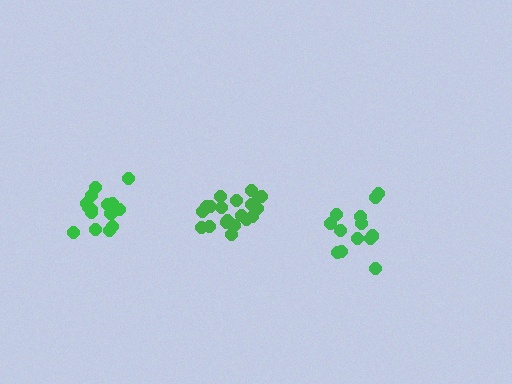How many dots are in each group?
Group 1: 16 dots, Group 2: 20 dots, Group 3: 14 dots (50 total).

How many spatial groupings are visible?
There are 3 spatial groupings.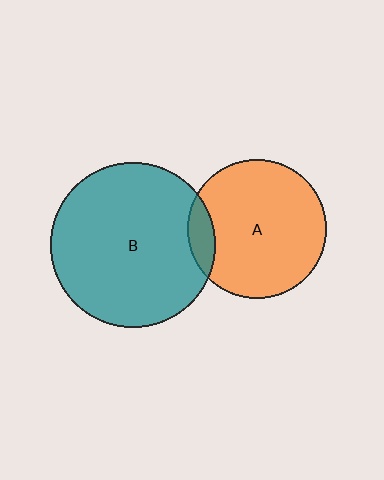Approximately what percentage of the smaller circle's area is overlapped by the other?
Approximately 10%.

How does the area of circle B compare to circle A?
Approximately 1.4 times.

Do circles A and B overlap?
Yes.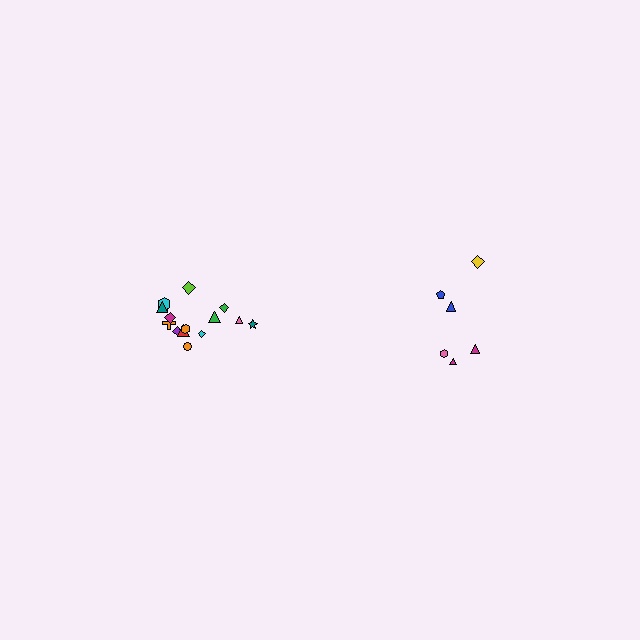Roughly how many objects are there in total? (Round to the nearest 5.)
Roughly 20 objects in total.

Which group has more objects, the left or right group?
The left group.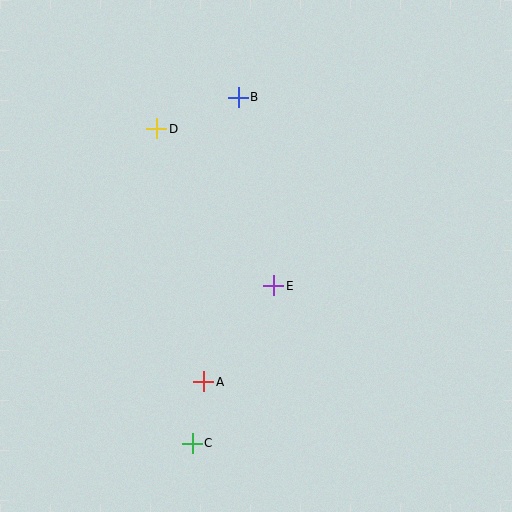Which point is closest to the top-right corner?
Point B is closest to the top-right corner.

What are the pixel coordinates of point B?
Point B is at (238, 97).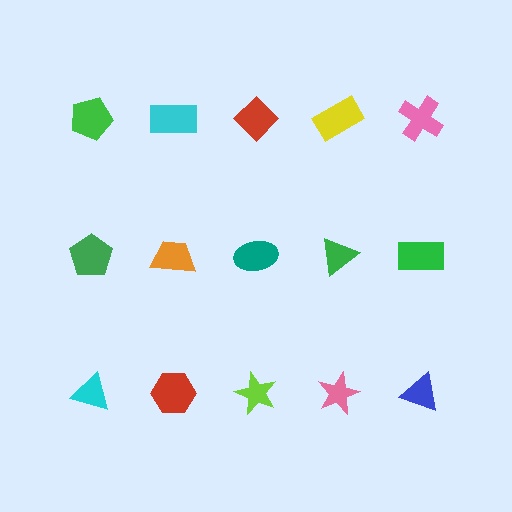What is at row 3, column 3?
A lime star.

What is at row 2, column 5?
A green rectangle.